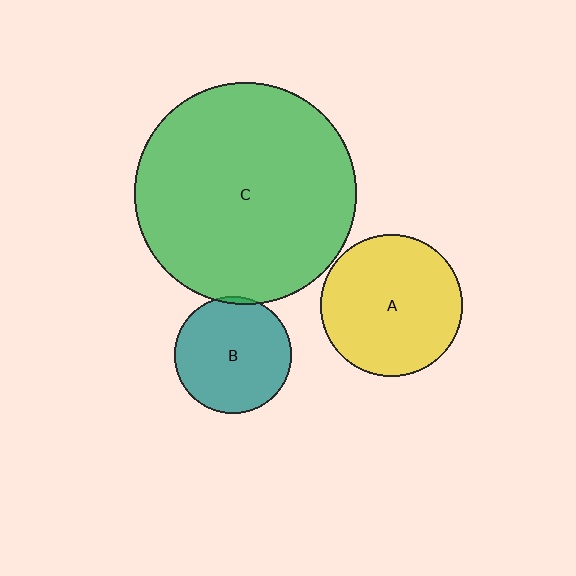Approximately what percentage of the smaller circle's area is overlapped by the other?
Approximately 5%.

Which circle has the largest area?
Circle C (green).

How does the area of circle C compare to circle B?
Approximately 3.6 times.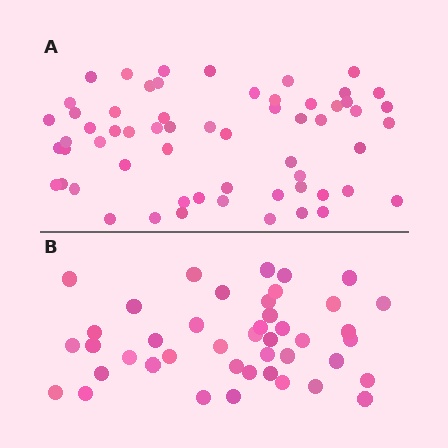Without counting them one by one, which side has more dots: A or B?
Region A (the top region) has more dots.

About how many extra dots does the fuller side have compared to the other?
Region A has approximately 15 more dots than region B.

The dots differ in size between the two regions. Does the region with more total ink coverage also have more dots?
No. Region B has more total ink coverage because its dots are larger, but region A actually contains more individual dots. Total area can be misleading — the number of items is what matters here.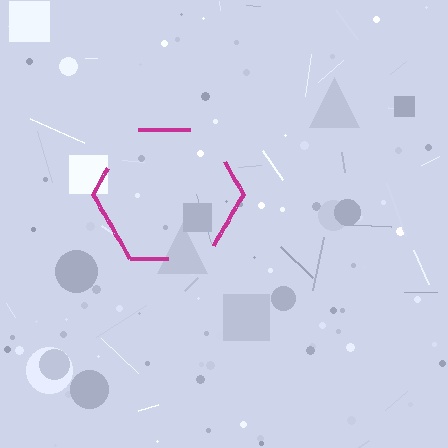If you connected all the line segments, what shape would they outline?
They would outline a hexagon.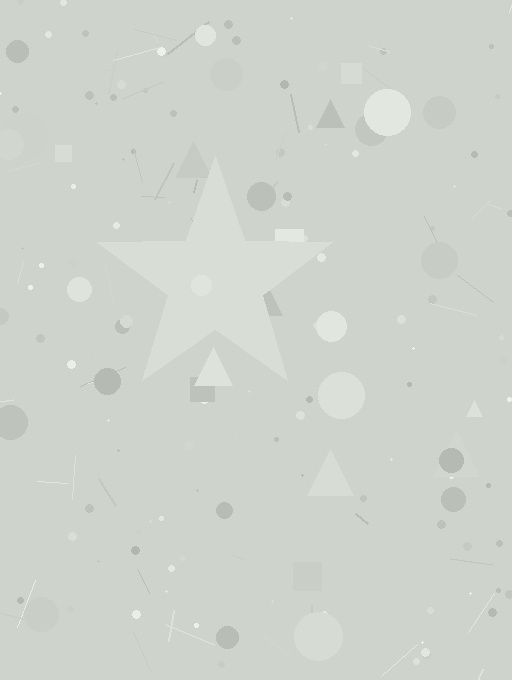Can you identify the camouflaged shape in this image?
The camouflaged shape is a star.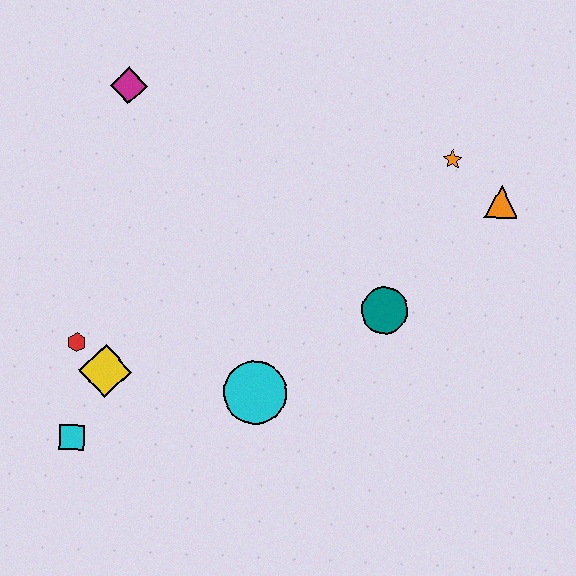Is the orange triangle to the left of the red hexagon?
No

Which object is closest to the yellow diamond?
The red hexagon is closest to the yellow diamond.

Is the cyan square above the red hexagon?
No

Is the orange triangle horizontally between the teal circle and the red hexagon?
No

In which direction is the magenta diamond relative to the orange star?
The magenta diamond is to the left of the orange star.